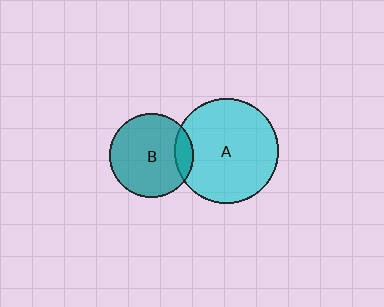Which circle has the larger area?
Circle A (cyan).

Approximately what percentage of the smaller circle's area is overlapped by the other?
Approximately 15%.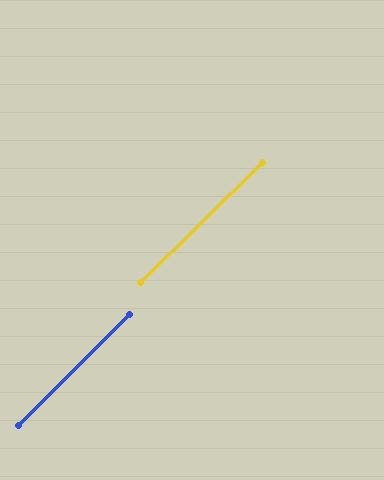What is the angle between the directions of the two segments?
Approximately 0 degrees.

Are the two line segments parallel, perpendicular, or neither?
Parallel — their directions differ by only 0.5°.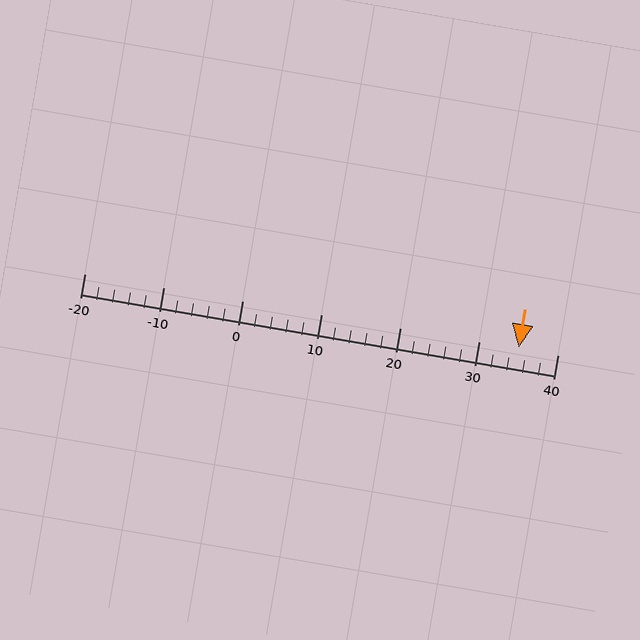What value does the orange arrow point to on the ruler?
The orange arrow points to approximately 35.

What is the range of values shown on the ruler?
The ruler shows values from -20 to 40.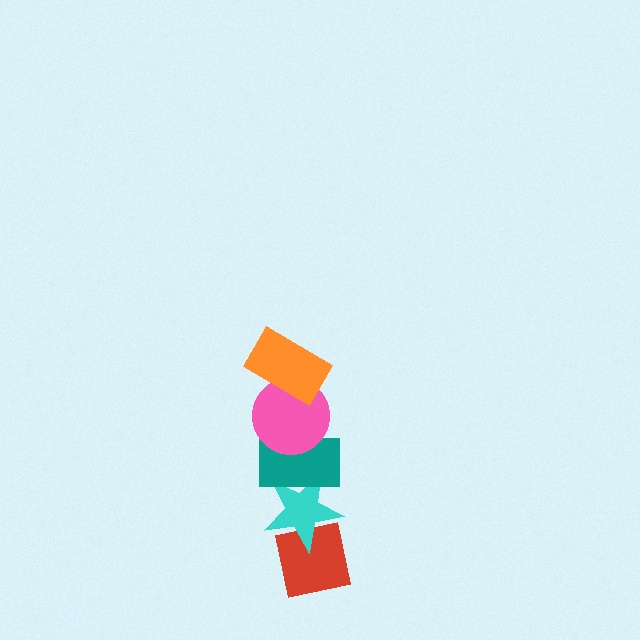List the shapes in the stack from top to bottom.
From top to bottom: the orange rectangle, the pink circle, the teal rectangle, the cyan star, the red square.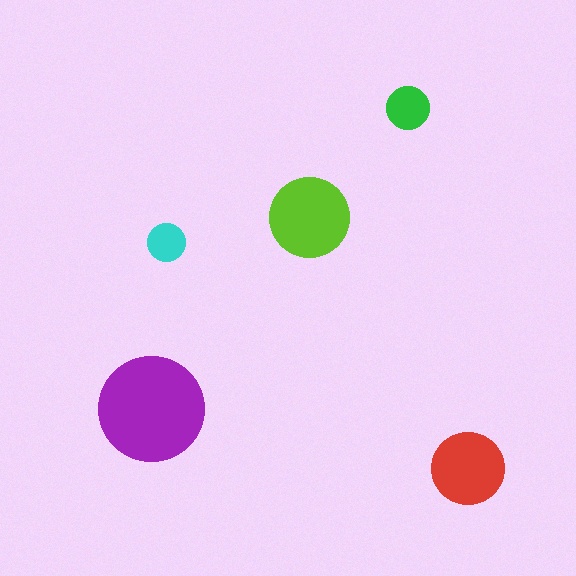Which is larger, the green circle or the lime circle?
The lime one.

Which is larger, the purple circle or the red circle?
The purple one.